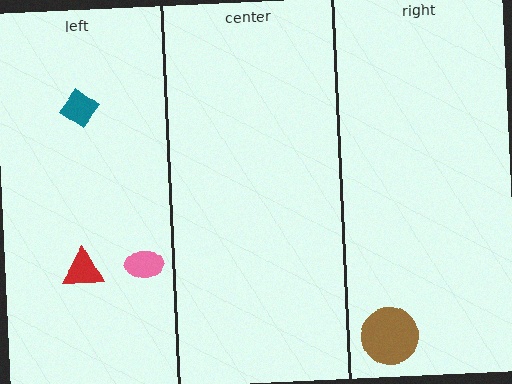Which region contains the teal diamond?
The left region.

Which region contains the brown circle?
The right region.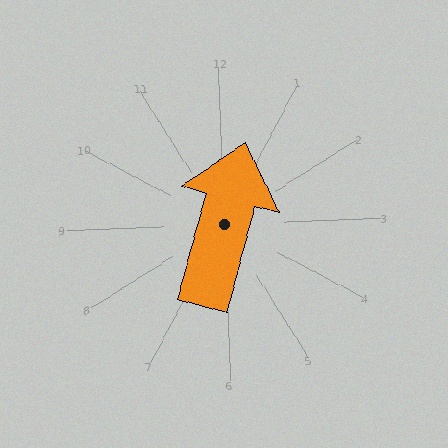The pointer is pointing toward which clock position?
Roughly 1 o'clock.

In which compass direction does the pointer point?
North.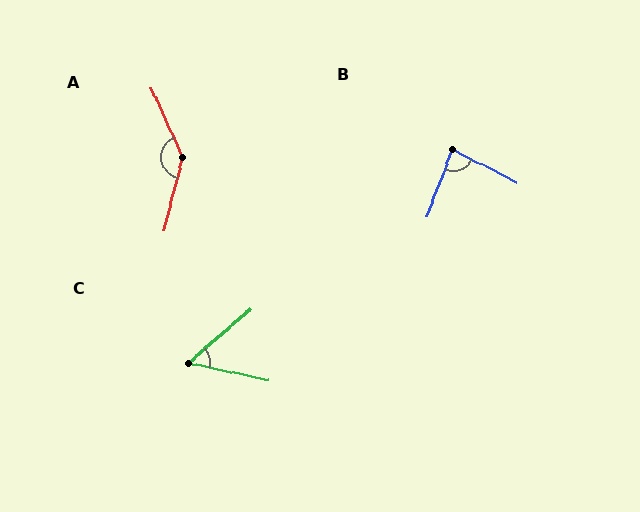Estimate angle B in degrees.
Approximately 84 degrees.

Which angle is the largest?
A, at approximately 141 degrees.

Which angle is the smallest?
C, at approximately 53 degrees.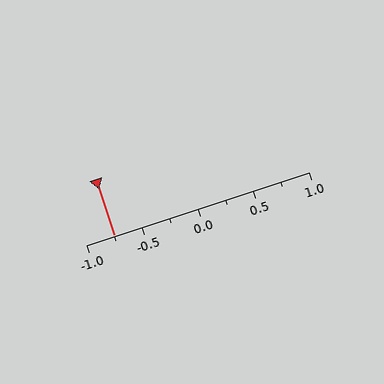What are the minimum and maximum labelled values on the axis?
The axis runs from -1.0 to 1.0.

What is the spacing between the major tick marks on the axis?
The major ticks are spaced 0.5 apart.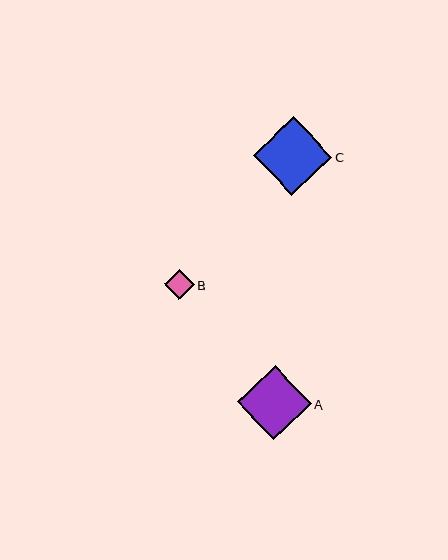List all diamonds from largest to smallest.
From largest to smallest: C, A, B.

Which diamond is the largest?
Diamond C is the largest with a size of approximately 79 pixels.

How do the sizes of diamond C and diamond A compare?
Diamond C and diamond A are approximately the same size.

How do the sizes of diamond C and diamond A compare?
Diamond C and diamond A are approximately the same size.